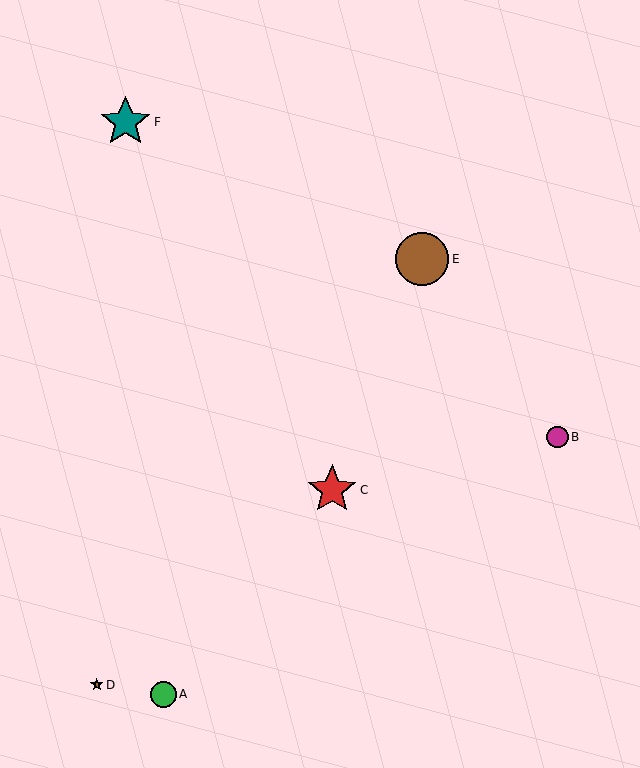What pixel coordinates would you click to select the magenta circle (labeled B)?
Click at (558, 437) to select the magenta circle B.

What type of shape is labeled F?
Shape F is a teal star.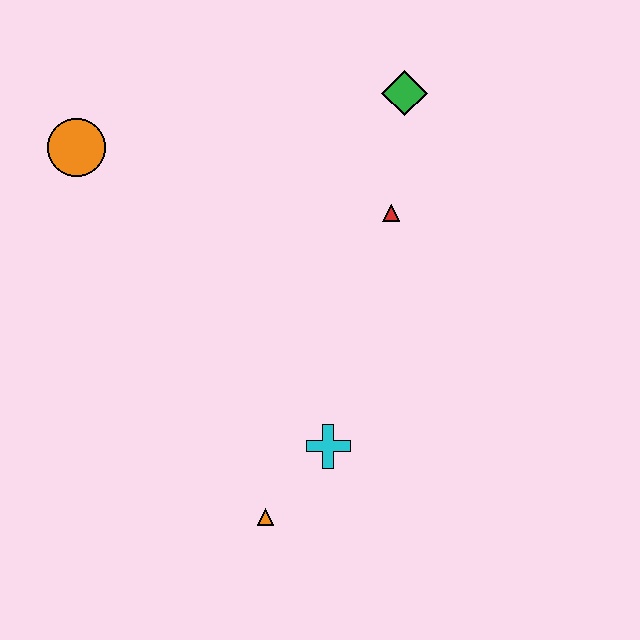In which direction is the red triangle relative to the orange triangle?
The red triangle is above the orange triangle.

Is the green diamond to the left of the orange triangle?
No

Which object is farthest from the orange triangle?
The green diamond is farthest from the orange triangle.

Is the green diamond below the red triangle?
No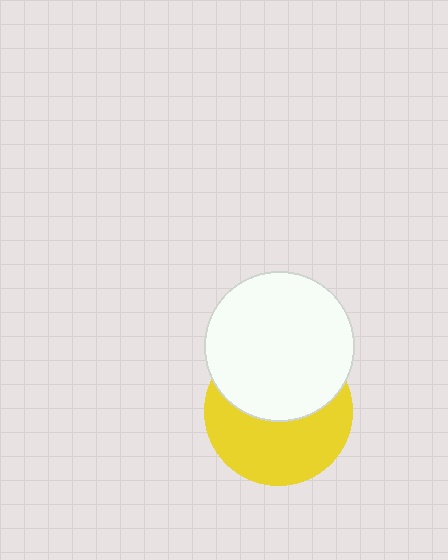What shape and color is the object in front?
The object in front is a white circle.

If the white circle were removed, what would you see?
You would see the complete yellow circle.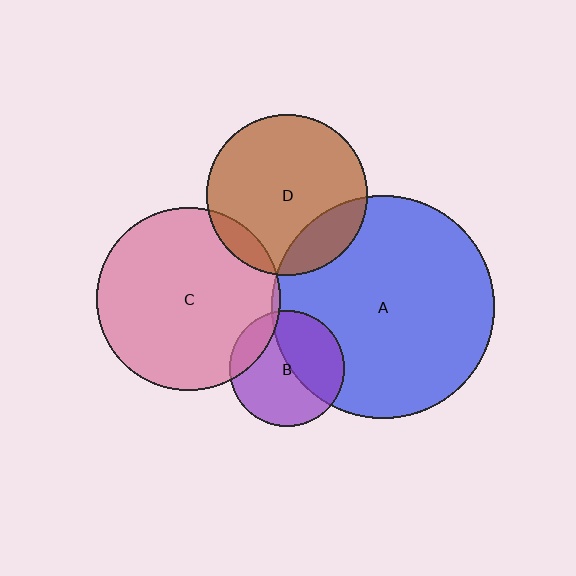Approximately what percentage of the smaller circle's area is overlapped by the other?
Approximately 5%.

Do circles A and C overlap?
Yes.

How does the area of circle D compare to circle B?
Approximately 1.9 times.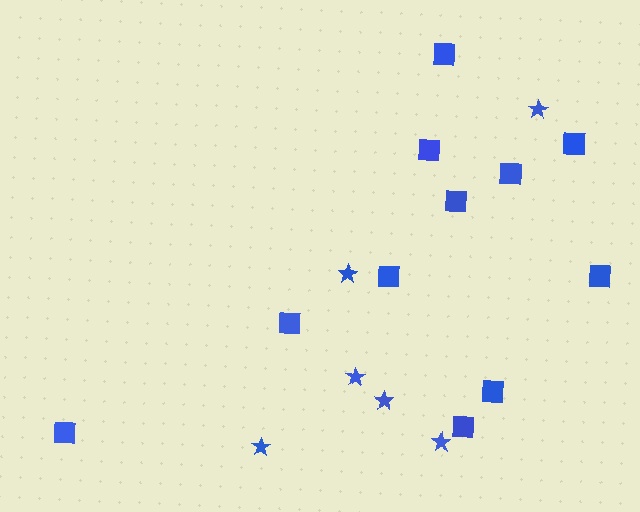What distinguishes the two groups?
There are 2 groups: one group of squares (11) and one group of stars (6).